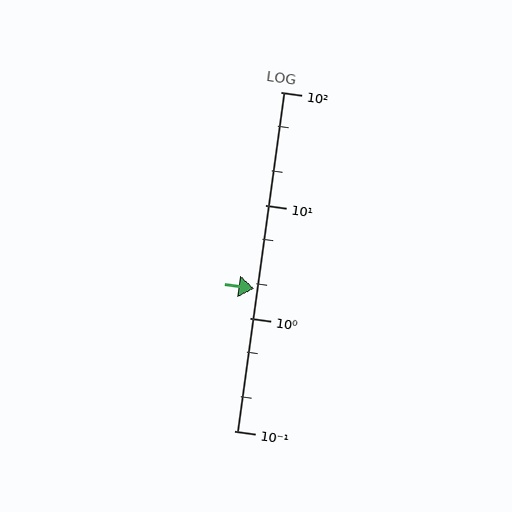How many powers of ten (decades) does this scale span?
The scale spans 3 decades, from 0.1 to 100.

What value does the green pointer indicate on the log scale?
The pointer indicates approximately 1.8.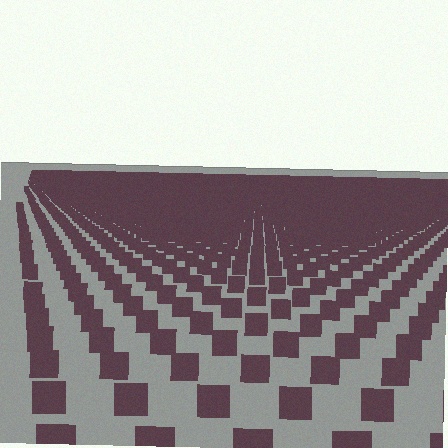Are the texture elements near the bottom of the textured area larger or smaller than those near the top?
Larger. Near the bottom, elements are closer to the viewer and appear at a bigger on-screen size.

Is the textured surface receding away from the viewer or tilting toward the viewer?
The surface is receding away from the viewer. Texture elements get smaller and denser toward the top.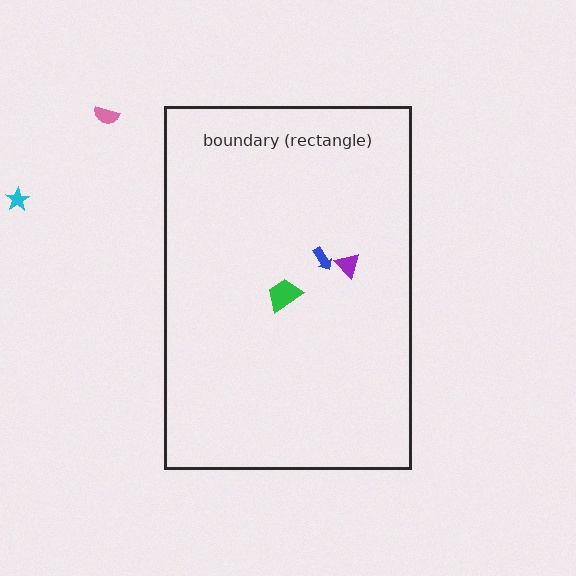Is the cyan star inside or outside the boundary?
Outside.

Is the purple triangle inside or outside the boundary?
Inside.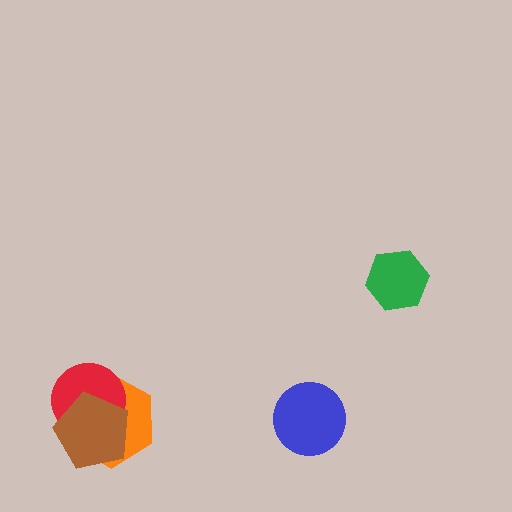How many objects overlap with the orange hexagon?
2 objects overlap with the orange hexagon.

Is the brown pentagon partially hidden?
No, no other shape covers it.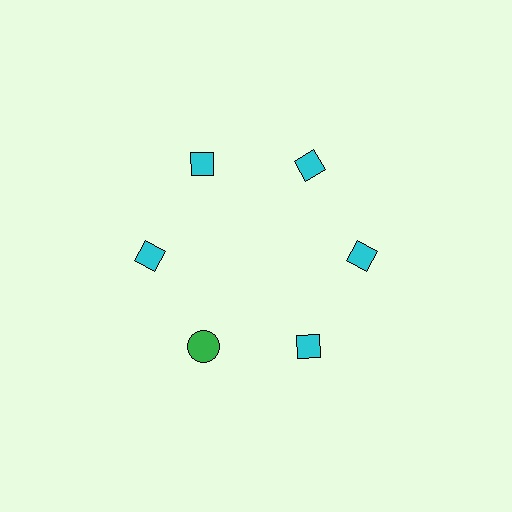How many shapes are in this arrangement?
There are 6 shapes arranged in a ring pattern.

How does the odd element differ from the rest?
It differs in both color (green instead of cyan) and shape (circle instead of diamond).